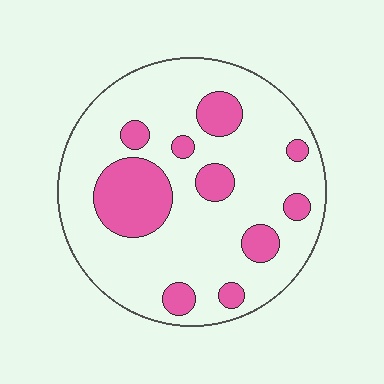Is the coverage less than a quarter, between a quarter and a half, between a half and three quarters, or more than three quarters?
Less than a quarter.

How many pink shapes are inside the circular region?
10.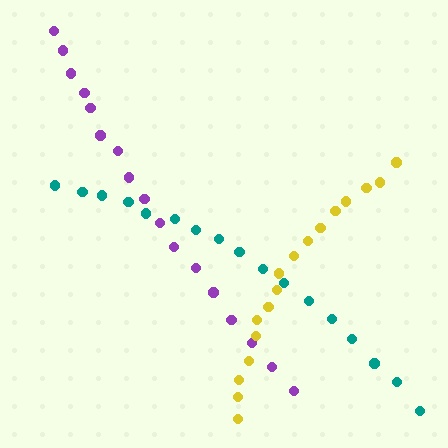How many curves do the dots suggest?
There are 3 distinct paths.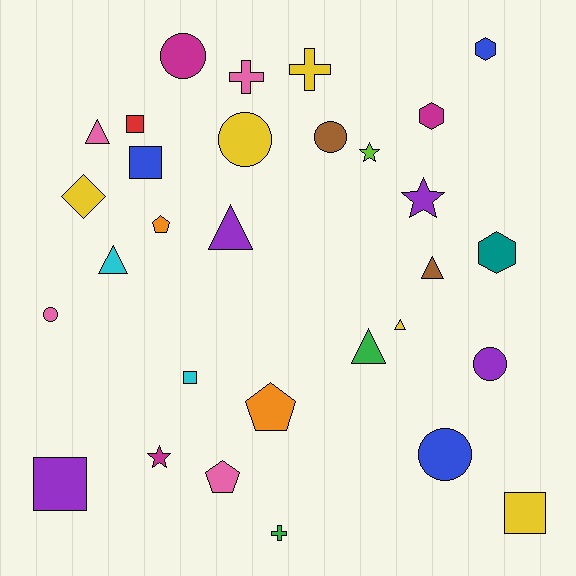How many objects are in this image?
There are 30 objects.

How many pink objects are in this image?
There are 4 pink objects.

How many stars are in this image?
There are 3 stars.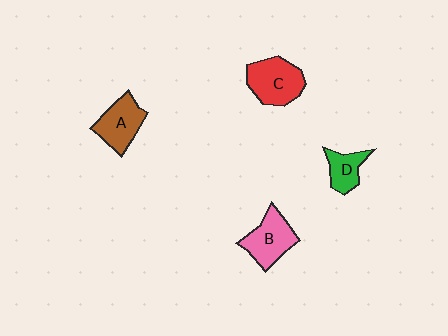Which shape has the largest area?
Shape C (red).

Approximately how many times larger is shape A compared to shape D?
Approximately 1.5 times.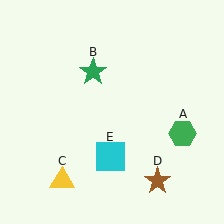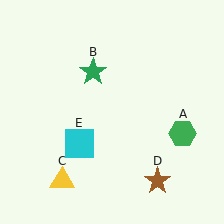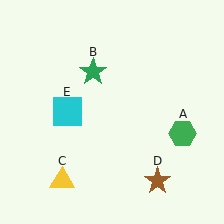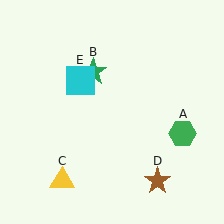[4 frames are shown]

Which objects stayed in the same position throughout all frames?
Green hexagon (object A) and green star (object B) and yellow triangle (object C) and brown star (object D) remained stationary.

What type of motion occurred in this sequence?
The cyan square (object E) rotated clockwise around the center of the scene.